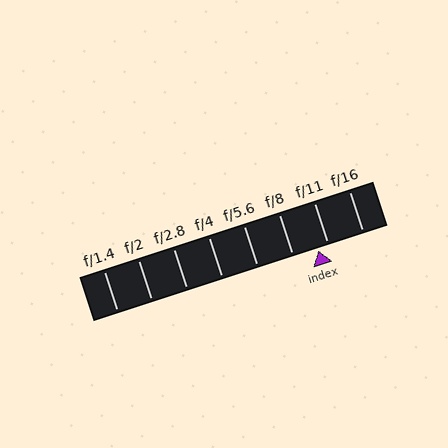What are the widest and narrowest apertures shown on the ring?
The widest aperture shown is f/1.4 and the narrowest is f/16.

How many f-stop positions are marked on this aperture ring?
There are 8 f-stop positions marked.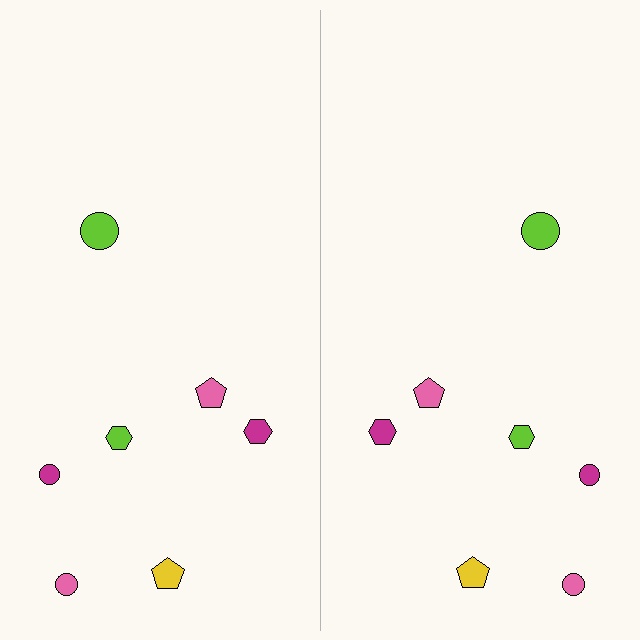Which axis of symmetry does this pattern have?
The pattern has a vertical axis of symmetry running through the center of the image.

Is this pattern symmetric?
Yes, this pattern has bilateral (reflection) symmetry.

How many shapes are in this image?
There are 14 shapes in this image.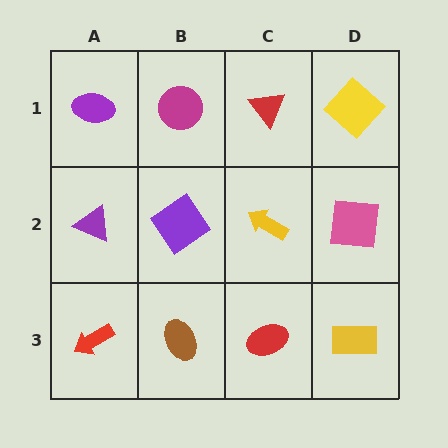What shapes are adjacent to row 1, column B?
A purple diamond (row 2, column B), a purple ellipse (row 1, column A), a red triangle (row 1, column C).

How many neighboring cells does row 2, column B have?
4.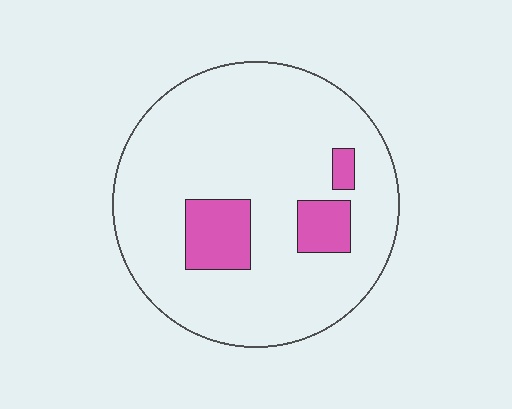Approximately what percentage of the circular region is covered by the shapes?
Approximately 15%.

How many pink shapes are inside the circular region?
3.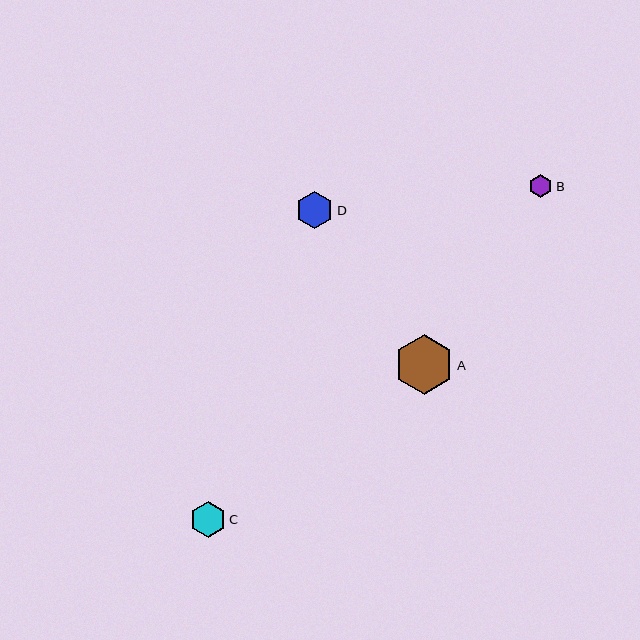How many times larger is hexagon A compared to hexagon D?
Hexagon A is approximately 1.6 times the size of hexagon D.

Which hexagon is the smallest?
Hexagon B is the smallest with a size of approximately 23 pixels.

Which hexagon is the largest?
Hexagon A is the largest with a size of approximately 60 pixels.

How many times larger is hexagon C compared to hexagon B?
Hexagon C is approximately 1.6 times the size of hexagon B.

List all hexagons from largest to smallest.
From largest to smallest: A, D, C, B.